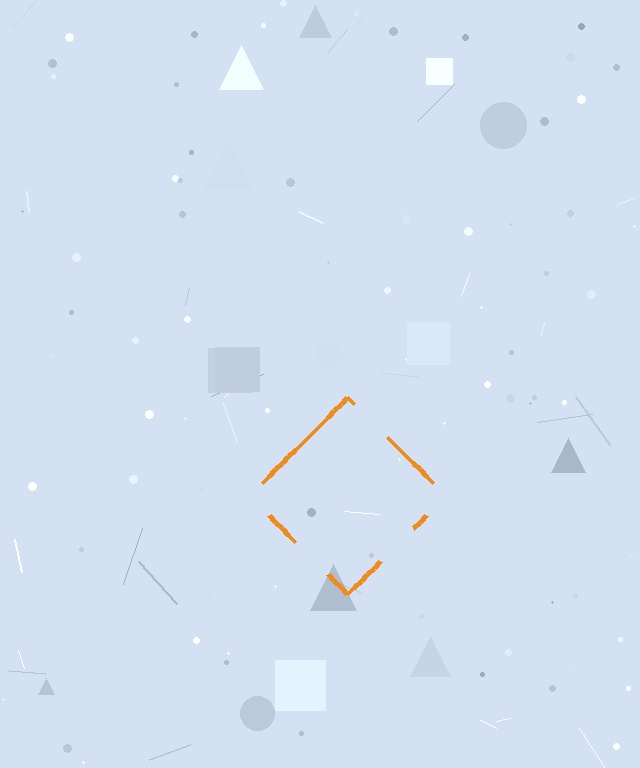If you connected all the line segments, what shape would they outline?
They would outline a diamond.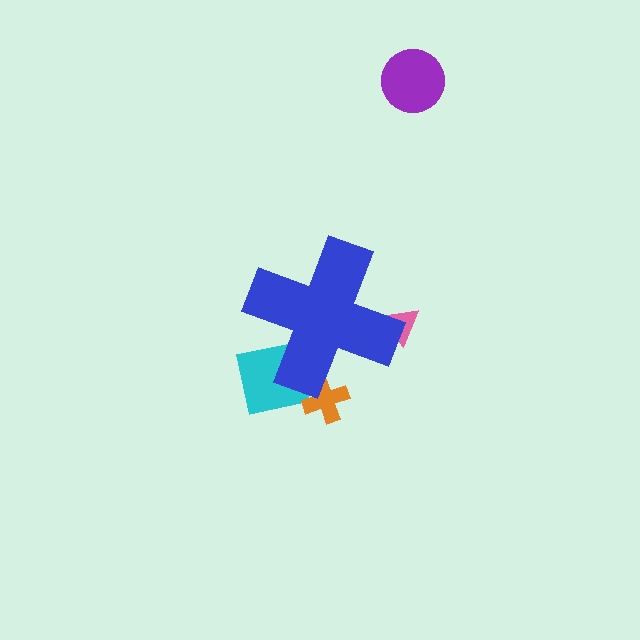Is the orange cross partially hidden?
Yes, the orange cross is partially hidden behind the blue cross.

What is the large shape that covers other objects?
A blue cross.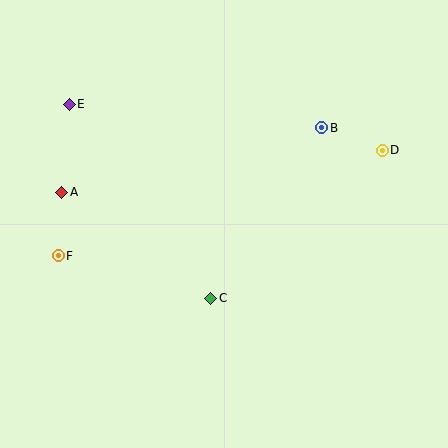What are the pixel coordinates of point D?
Point D is at (382, 151).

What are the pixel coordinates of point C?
Point C is at (211, 298).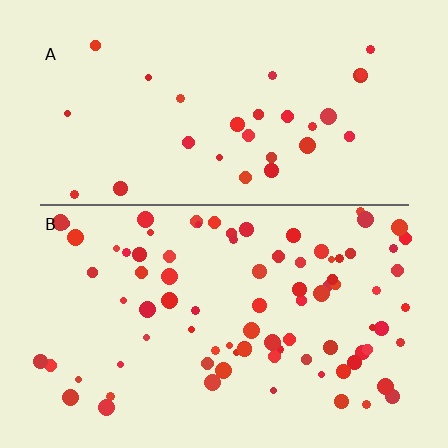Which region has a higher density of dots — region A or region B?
B (the bottom).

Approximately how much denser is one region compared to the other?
Approximately 2.9× — region B over region A.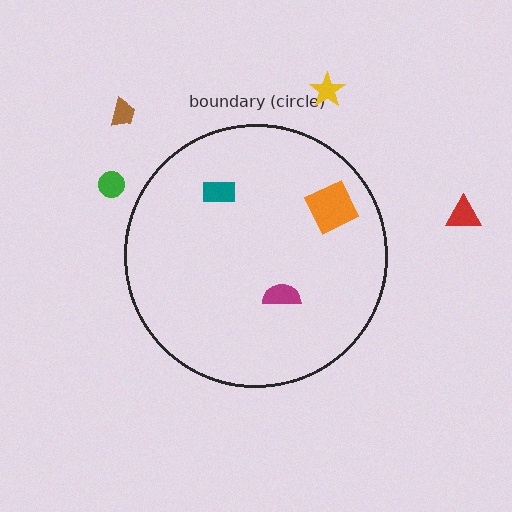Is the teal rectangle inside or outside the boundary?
Inside.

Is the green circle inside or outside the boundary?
Outside.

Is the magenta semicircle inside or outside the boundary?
Inside.